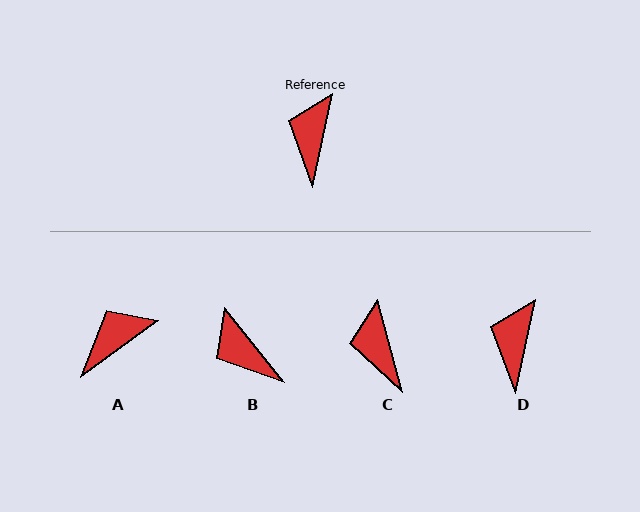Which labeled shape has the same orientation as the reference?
D.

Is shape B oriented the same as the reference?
No, it is off by about 51 degrees.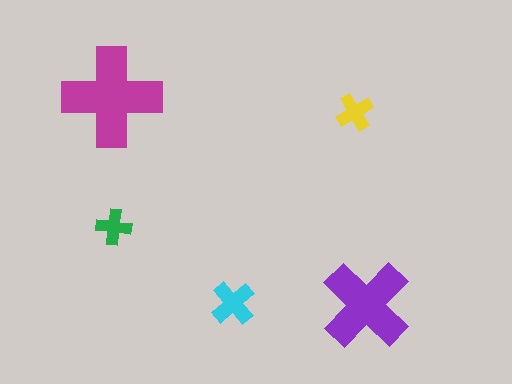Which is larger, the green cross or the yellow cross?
The yellow one.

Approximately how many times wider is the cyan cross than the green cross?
About 1.5 times wider.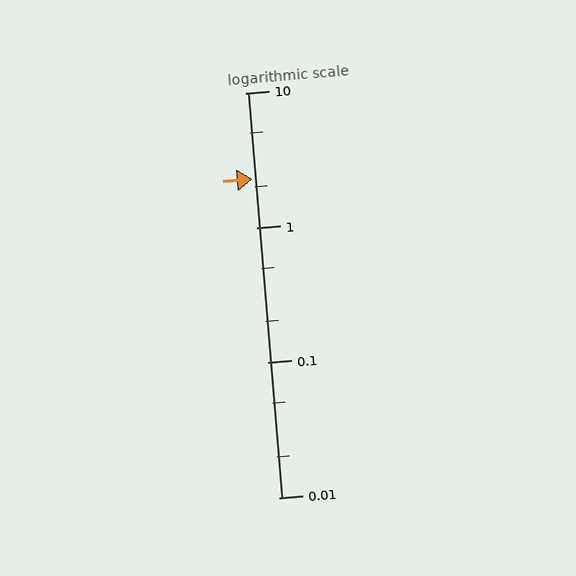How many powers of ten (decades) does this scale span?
The scale spans 3 decades, from 0.01 to 10.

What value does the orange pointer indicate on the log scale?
The pointer indicates approximately 2.3.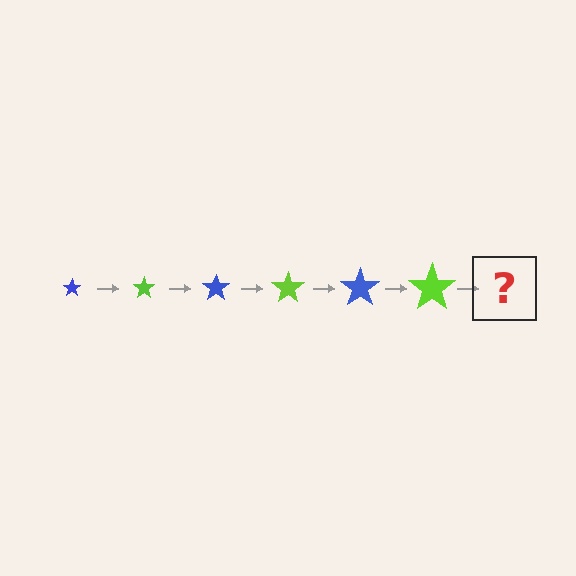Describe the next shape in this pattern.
It should be a blue star, larger than the previous one.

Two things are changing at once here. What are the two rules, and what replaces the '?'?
The two rules are that the star grows larger each step and the color cycles through blue and lime. The '?' should be a blue star, larger than the previous one.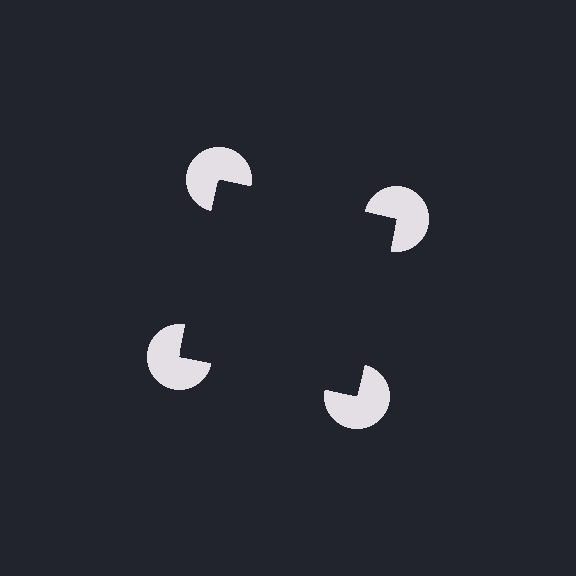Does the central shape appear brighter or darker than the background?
It typically appears slightly darker than the background, even though no actual brightness change is drawn.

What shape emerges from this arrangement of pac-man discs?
An illusory square — its edges are inferred from the aligned wedge cuts in the pac-man discs, not physically drawn.